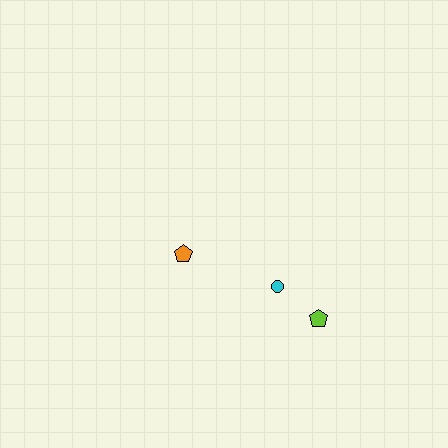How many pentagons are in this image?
There are 2 pentagons.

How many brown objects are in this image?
There are no brown objects.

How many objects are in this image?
There are 3 objects.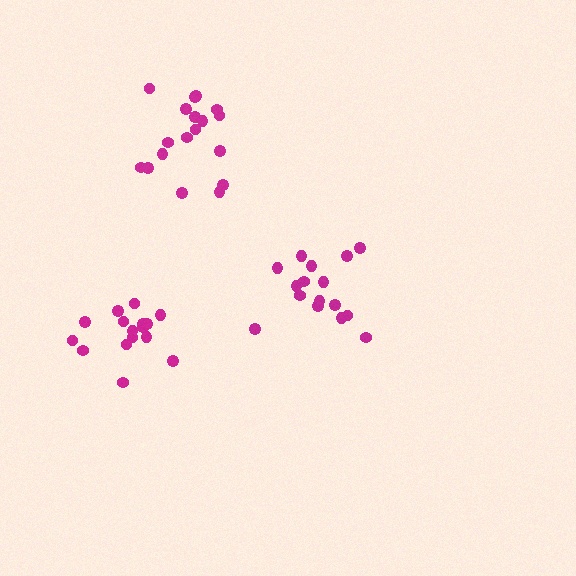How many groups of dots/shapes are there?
There are 3 groups.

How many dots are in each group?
Group 1: 16 dots, Group 2: 16 dots, Group 3: 18 dots (50 total).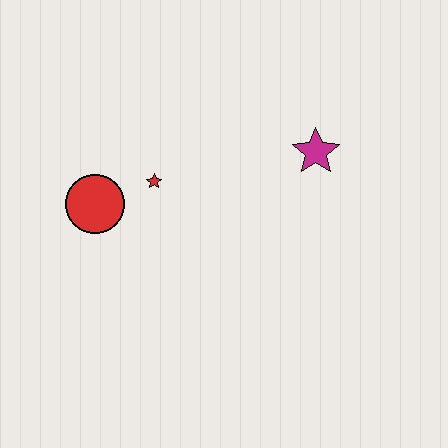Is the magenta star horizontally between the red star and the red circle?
No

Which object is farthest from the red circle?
The magenta star is farthest from the red circle.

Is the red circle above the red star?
No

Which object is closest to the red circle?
The red star is closest to the red circle.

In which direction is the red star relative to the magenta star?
The red star is to the left of the magenta star.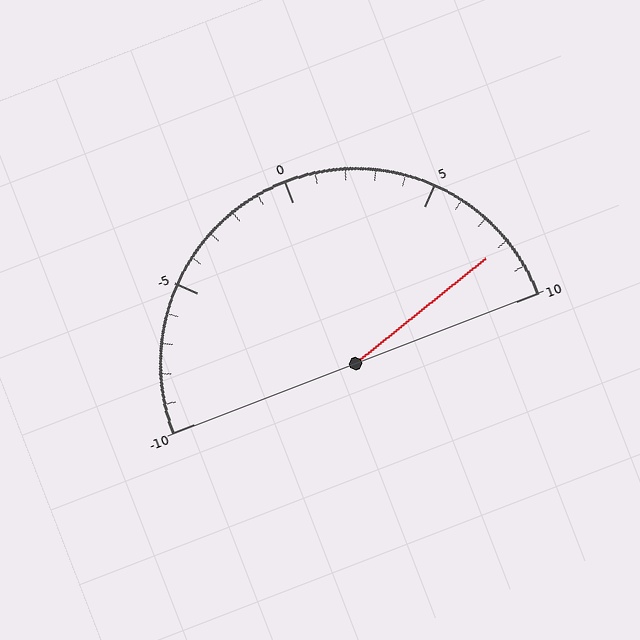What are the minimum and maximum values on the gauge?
The gauge ranges from -10 to 10.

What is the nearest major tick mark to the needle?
The nearest major tick mark is 10.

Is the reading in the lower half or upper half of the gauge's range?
The reading is in the upper half of the range (-10 to 10).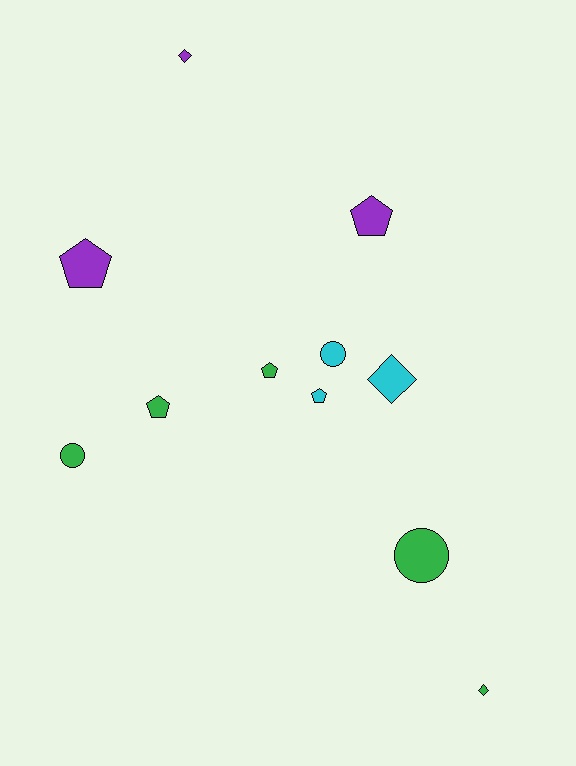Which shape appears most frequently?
Pentagon, with 5 objects.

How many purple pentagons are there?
There are 2 purple pentagons.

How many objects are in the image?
There are 11 objects.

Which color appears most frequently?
Green, with 5 objects.